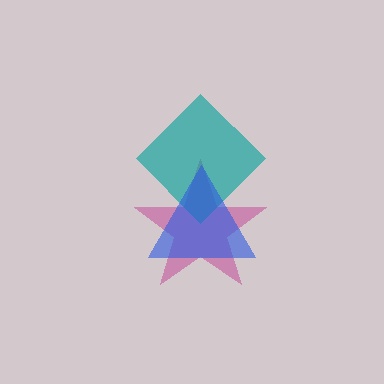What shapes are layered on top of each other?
The layered shapes are: a magenta star, a teal diamond, a blue triangle.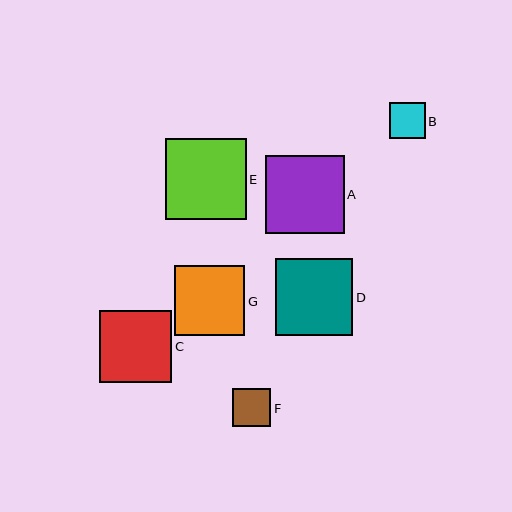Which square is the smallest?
Square B is the smallest with a size of approximately 36 pixels.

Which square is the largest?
Square E is the largest with a size of approximately 81 pixels.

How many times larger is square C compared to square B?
Square C is approximately 2.0 times the size of square B.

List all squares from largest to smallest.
From largest to smallest: E, A, D, C, G, F, B.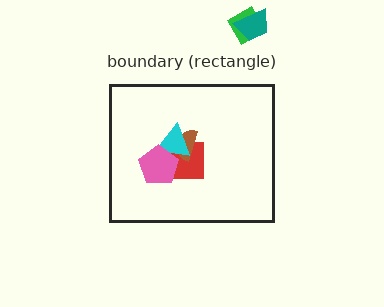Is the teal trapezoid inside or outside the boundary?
Outside.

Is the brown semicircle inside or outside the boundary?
Inside.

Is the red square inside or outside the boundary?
Inside.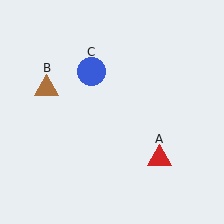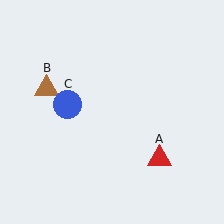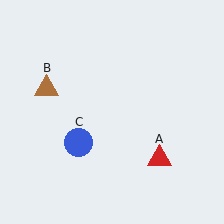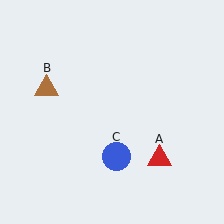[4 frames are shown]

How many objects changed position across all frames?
1 object changed position: blue circle (object C).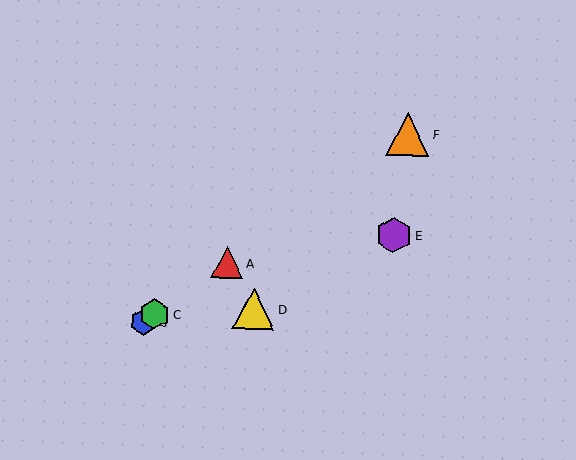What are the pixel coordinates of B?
Object B is at (144, 322).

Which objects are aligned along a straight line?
Objects A, B, C, F are aligned along a straight line.